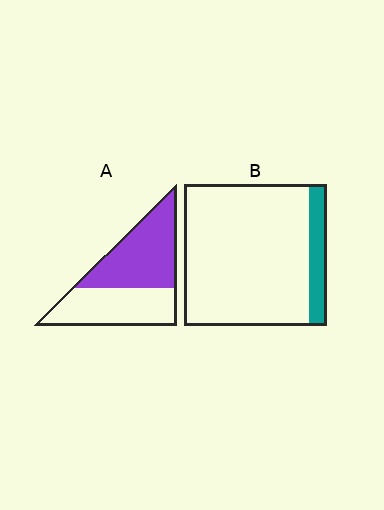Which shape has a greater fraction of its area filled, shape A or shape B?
Shape A.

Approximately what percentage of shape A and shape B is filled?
A is approximately 55% and B is approximately 15%.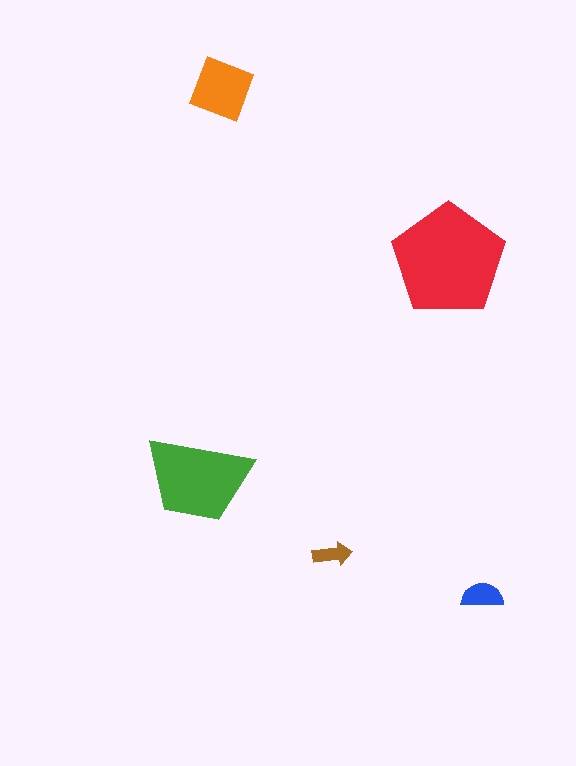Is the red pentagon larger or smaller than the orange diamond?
Larger.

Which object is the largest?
The red pentagon.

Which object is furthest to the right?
The blue semicircle is rightmost.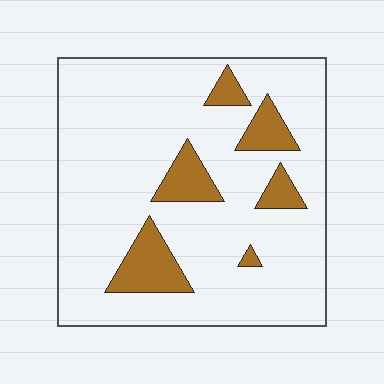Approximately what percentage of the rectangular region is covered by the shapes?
Approximately 15%.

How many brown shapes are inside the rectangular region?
6.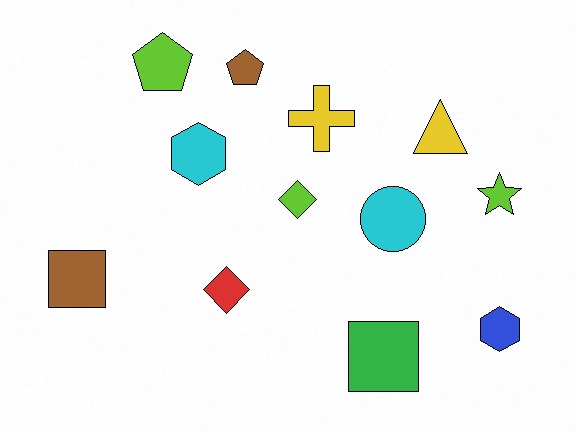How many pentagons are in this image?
There are 2 pentagons.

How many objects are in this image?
There are 12 objects.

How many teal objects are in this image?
There are no teal objects.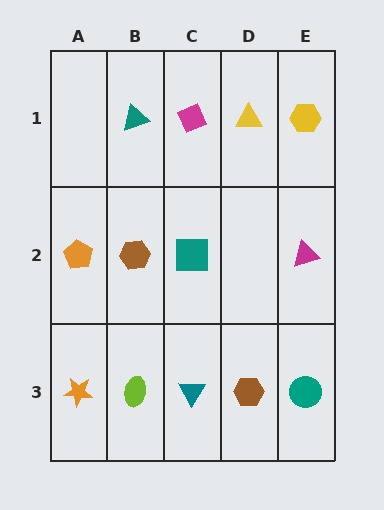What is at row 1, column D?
A yellow triangle.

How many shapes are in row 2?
4 shapes.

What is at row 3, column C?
A teal triangle.